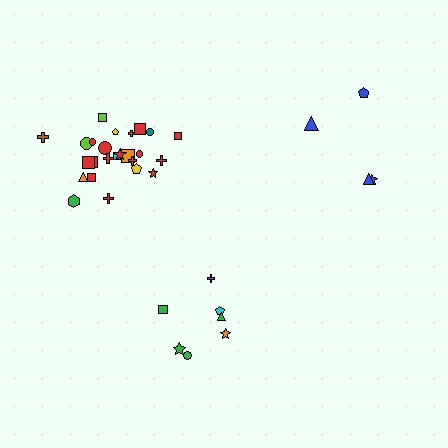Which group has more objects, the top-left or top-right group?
The top-left group.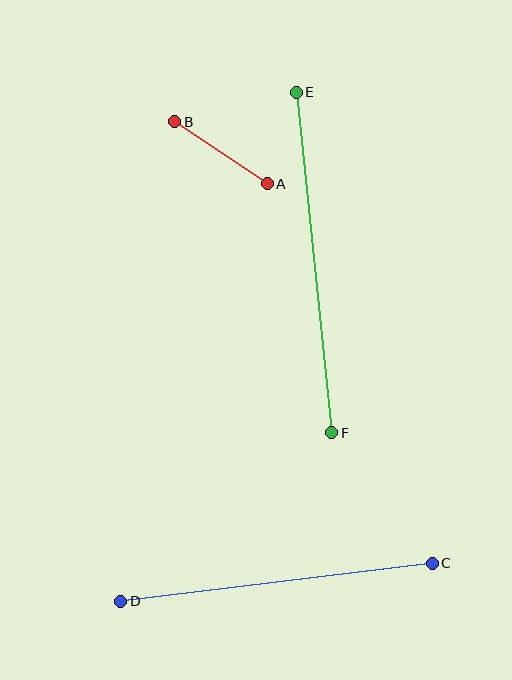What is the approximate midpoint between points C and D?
The midpoint is at approximately (277, 582) pixels.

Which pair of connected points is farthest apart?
Points E and F are farthest apart.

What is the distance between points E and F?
The distance is approximately 342 pixels.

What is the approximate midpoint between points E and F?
The midpoint is at approximately (314, 262) pixels.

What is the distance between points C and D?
The distance is approximately 314 pixels.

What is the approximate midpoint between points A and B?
The midpoint is at approximately (221, 153) pixels.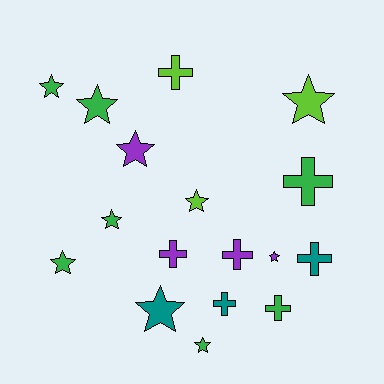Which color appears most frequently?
Green, with 7 objects.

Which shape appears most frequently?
Star, with 10 objects.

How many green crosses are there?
There are 2 green crosses.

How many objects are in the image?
There are 17 objects.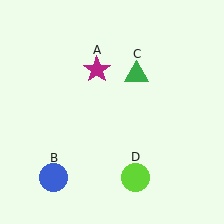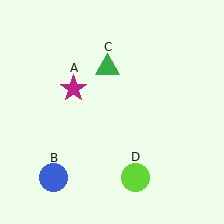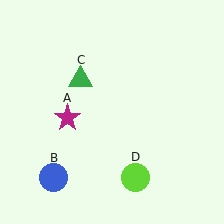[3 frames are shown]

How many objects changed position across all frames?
2 objects changed position: magenta star (object A), green triangle (object C).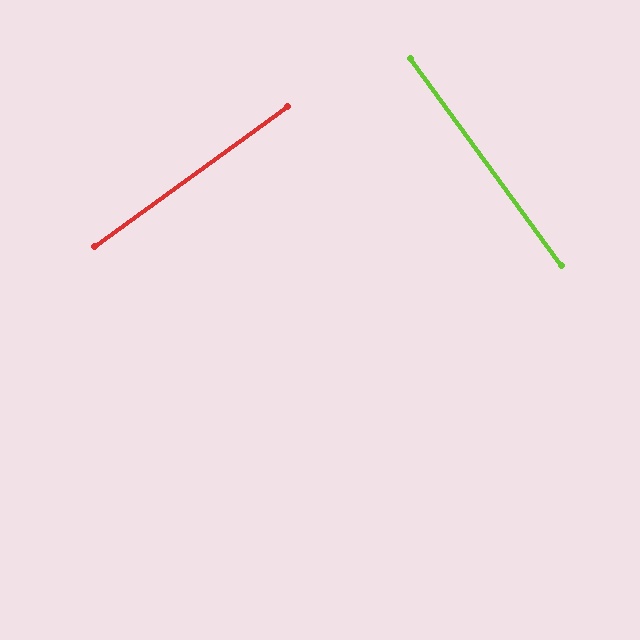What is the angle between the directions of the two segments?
Approximately 90 degrees.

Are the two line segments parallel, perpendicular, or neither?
Perpendicular — they meet at approximately 90°.